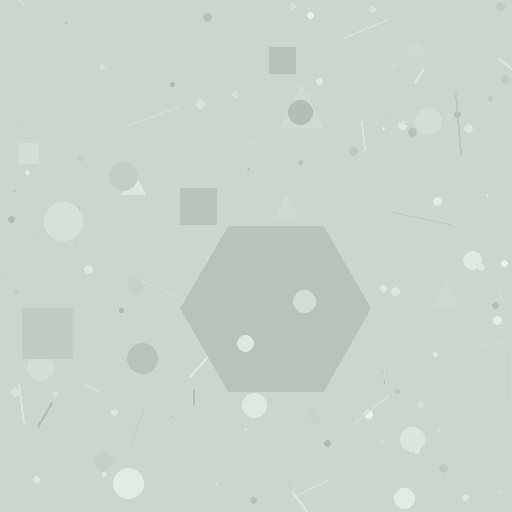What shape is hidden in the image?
A hexagon is hidden in the image.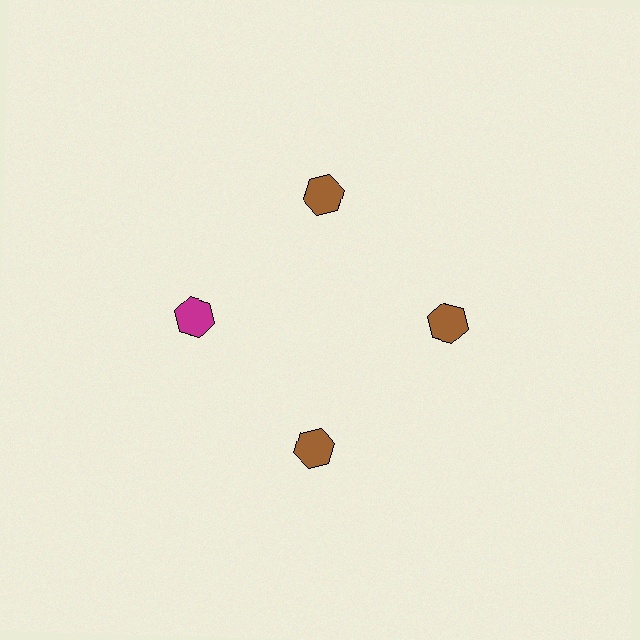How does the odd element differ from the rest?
It has a different color: magenta instead of brown.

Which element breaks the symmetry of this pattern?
The magenta hexagon at roughly the 9 o'clock position breaks the symmetry. All other shapes are brown hexagons.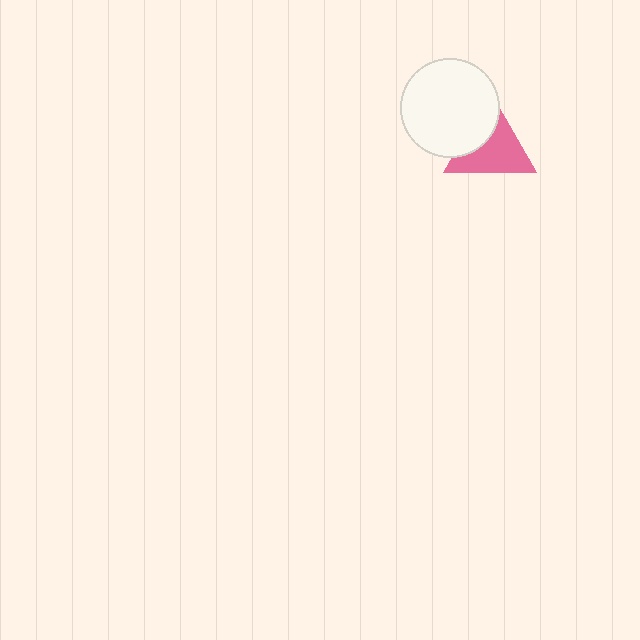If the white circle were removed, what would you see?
You would see the complete pink triangle.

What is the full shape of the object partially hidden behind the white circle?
The partially hidden object is a pink triangle.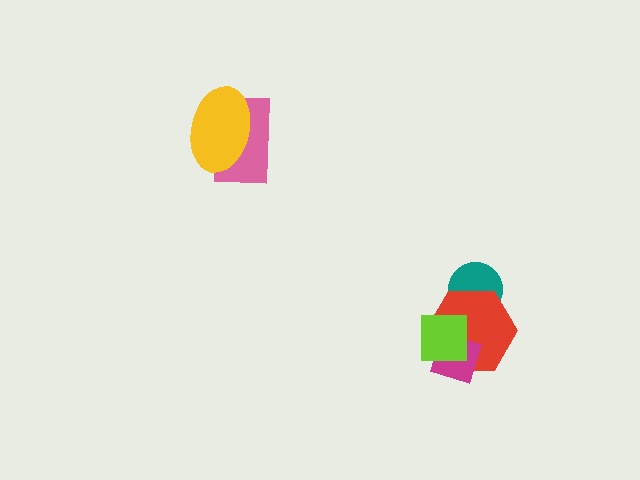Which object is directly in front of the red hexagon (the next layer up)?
The magenta diamond is directly in front of the red hexagon.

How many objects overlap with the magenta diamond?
2 objects overlap with the magenta diamond.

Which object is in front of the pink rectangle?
The yellow ellipse is in front of the pink rectangle.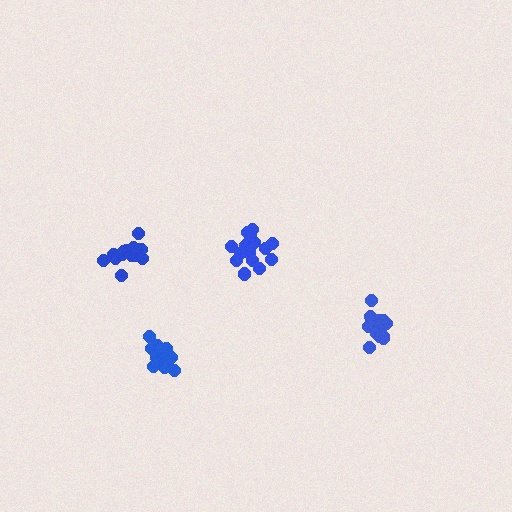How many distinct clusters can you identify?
There are 4 distinct clusters.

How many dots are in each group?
Group 1: 19 dots, Group 2: 16 dots, Group 3: 17 dots, Group 4: 17 dots (69 total).